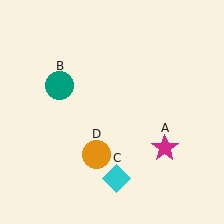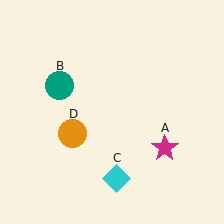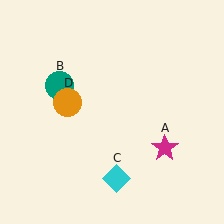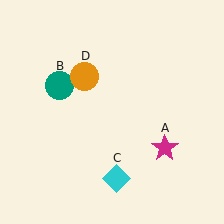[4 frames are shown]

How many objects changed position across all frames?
1 object changed position: orange circle (object D).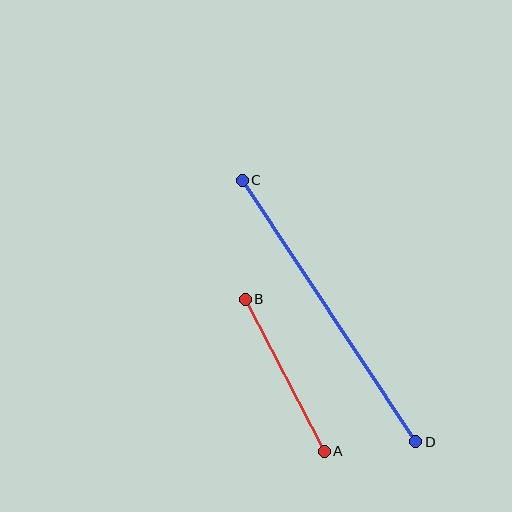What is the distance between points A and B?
The distance is approximately 171 pixels.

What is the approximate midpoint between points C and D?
The midpoint is at approximately (329, 311) pixels.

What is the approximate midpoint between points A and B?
The midpoint is at approximately (285, 375) pixels.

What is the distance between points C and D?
The distance is approximately 314 pixels.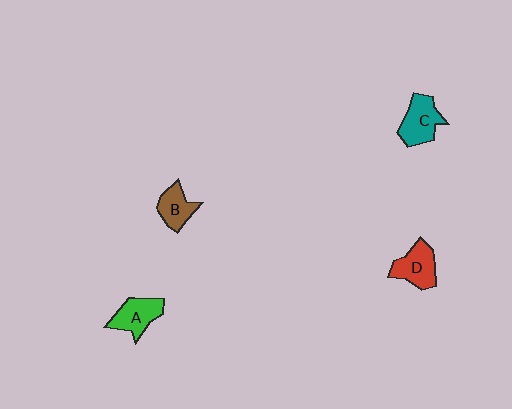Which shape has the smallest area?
Shape B (brown).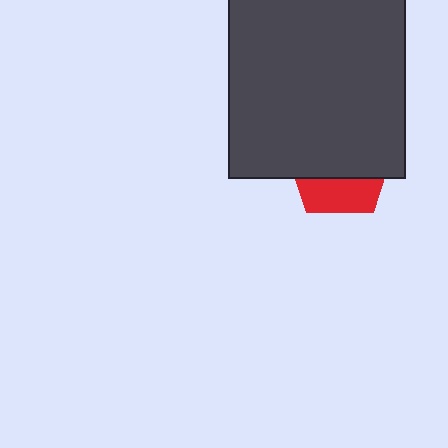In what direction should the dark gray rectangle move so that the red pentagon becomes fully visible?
The dark gray rectangle should move up. That is the shortest direction to clear the overlap and leave the red pentagon fully visible.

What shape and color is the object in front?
The object in front is a dark gray rectangle.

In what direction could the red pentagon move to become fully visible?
The red pentagon could move down. That would shift it out from behind the dark gray rectangle entirely.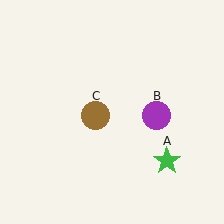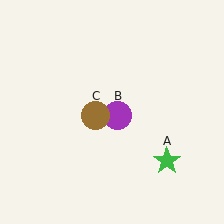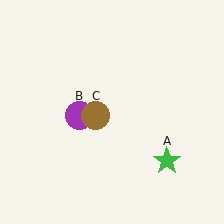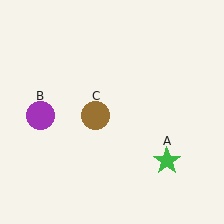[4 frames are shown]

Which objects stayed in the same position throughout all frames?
Green star (object A) and brown circle (object C) remained stationary.